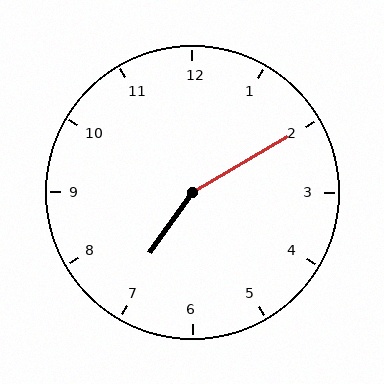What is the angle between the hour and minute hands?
Approximately 155 degrees.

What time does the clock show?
7:10.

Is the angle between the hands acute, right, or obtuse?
It is obtuse.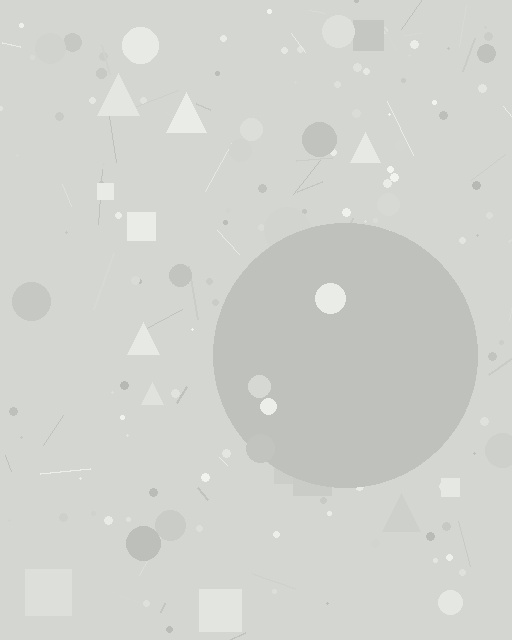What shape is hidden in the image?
A circle is hidden in the image.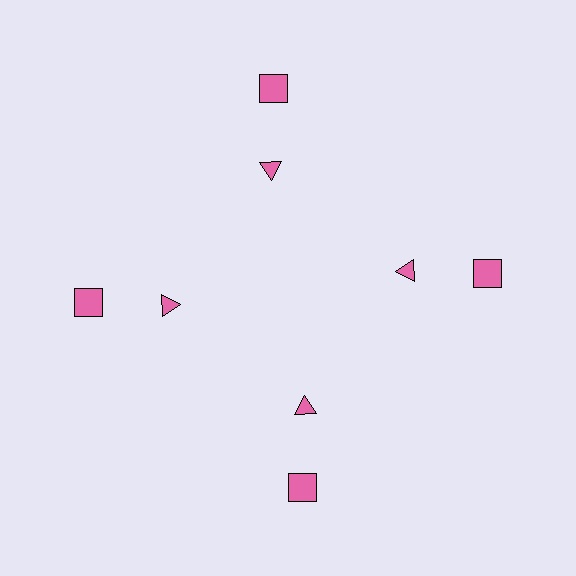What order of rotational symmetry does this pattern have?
This pattern has 4-fold rotational symmetry.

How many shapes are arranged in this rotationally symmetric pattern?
There are 8 shapes, arranged in 4 groups of 2.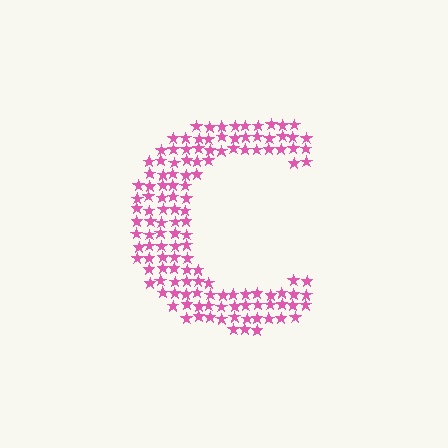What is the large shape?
The large shape is the letter C.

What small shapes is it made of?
It is made of small stars.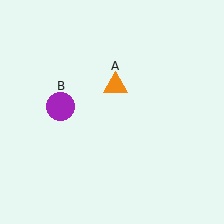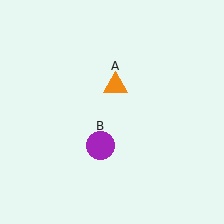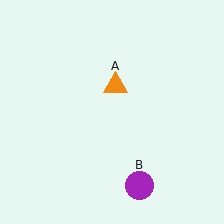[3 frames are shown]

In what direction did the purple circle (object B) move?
The purple circle (object B) moved down and to the right.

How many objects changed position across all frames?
1 object changed position: purple circle (object B).